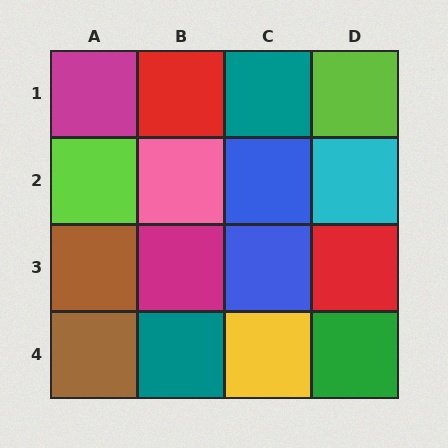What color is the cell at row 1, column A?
Magenta.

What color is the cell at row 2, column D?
Cyan.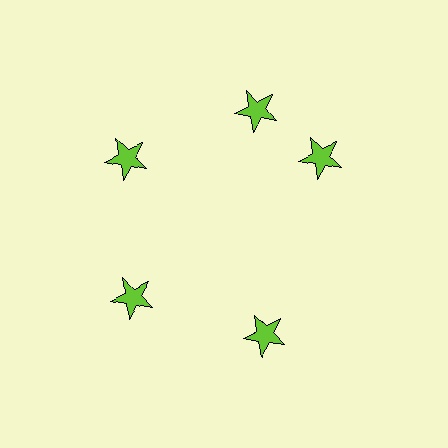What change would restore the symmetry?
The symmetry would be restored by rotating it back into even spacing with its neighbors so that all 5 stars sit at equal angles and equal distance from the center.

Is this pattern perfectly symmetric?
No. The 5 lime stars are arranged in a ring, but one element near the 3 o'clock position is rotated out of alignment along the ring, breaking the 5-fold rotational symmetry.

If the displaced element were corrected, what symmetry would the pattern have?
It would have 5-fold rotational symmetry — the pattern would map onto itself every 72 degrees.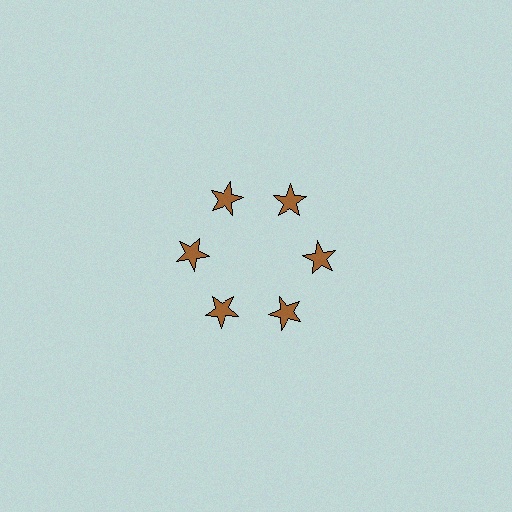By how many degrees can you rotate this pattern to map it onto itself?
The pattern maps onto itself every 60 degrees of rotation.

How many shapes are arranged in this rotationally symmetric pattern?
There are 6 shapes, arranged in 6 groups of 1.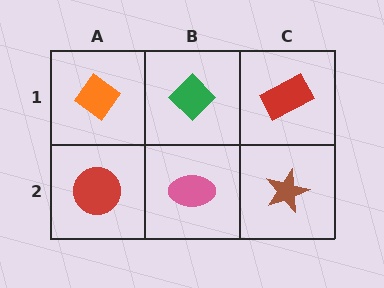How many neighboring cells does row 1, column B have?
3.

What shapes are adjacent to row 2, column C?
A red rectangle (row 1, column C), a pink ellipse (row 2, column B).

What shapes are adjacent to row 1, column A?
A red circle (row 2, column A), a green diamond (row 1, column B).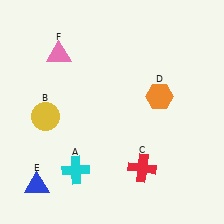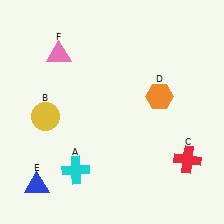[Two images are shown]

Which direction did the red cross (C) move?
The red cross (C) moved right.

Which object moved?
The red cross (C) moved right.